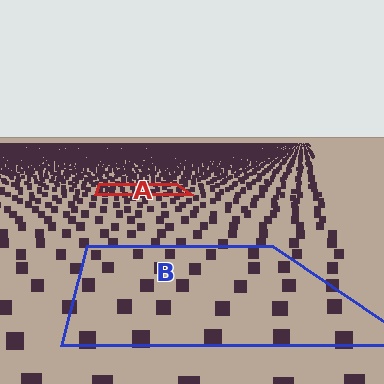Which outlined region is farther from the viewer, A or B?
Region A is farther from the viewer — the texture elements inside it appear smaller and more densely packed.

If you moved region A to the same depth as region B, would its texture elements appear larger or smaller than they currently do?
They would appear larger. At a closer depth, the same texture elements are projected at a bigger on-screen size.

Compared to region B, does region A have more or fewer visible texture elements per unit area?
Region A has more texture elements per unit area — they are packed more densely because it is farther away.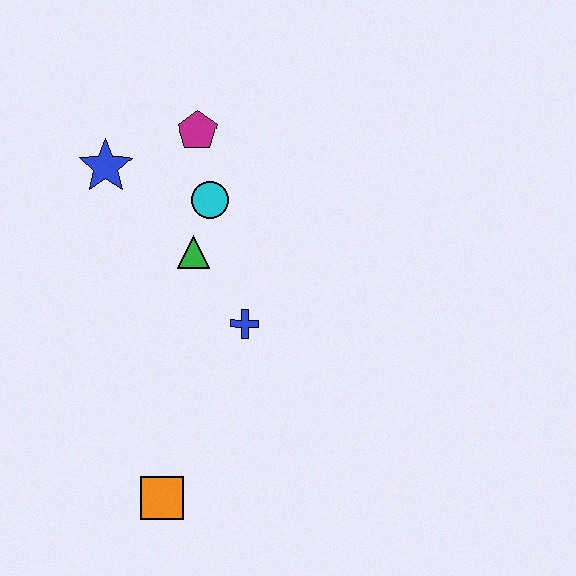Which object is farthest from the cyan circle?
The orange square is farthest from the cyan circle.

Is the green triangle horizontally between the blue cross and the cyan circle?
No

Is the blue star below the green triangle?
No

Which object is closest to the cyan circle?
The green triangle is closest to the cyan circle.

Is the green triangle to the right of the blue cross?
No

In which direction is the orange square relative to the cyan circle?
The orange square is below the cyan circle.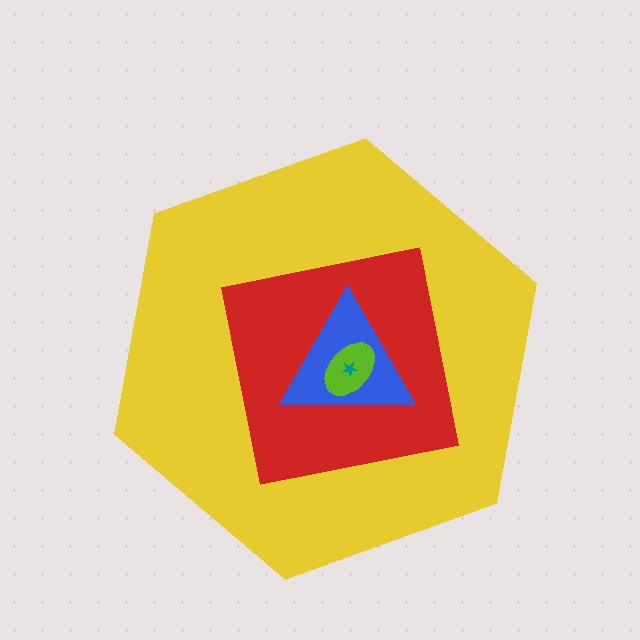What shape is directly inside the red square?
The blue triangle.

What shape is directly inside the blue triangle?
The lime ellipse.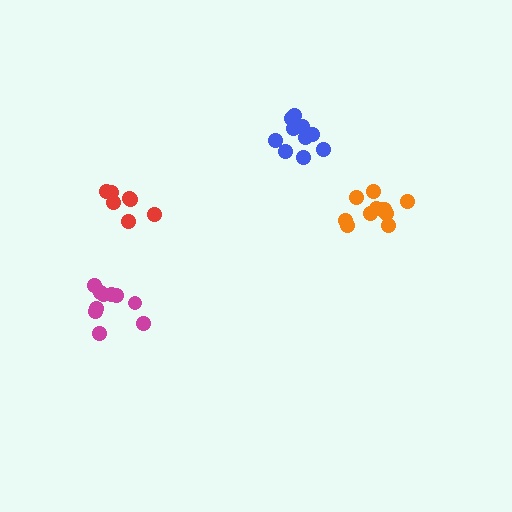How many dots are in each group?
Group 1: 11 dots, Group 2: 12 dots, Group 3: 7 dots, Group 4: 10 dots (40 total).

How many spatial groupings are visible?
There are 4 spatial groupings.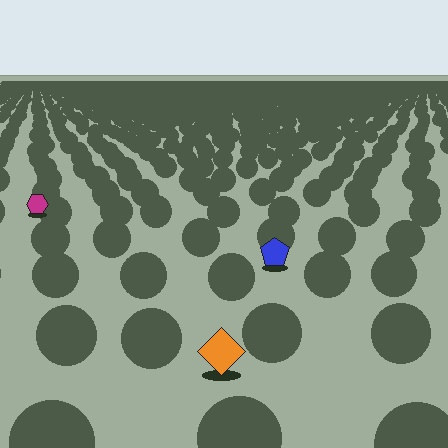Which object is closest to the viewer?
The orange diamond is closest. The texture marks near it are larger and more spread out.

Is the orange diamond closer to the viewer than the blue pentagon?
Yes. The orange diamond is closer — you can tell from the texture gradient: the ground texture is coarser near it.